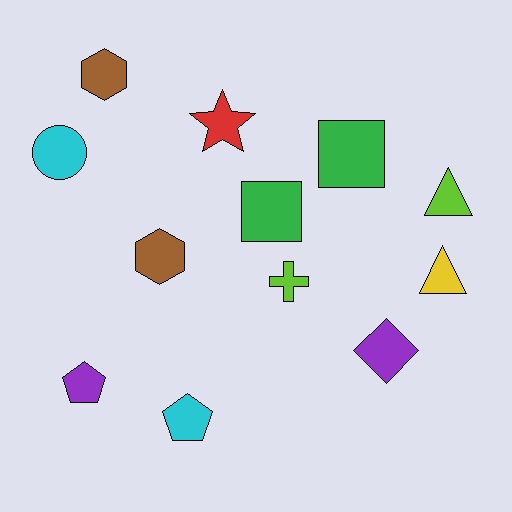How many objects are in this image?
There are 12 objects.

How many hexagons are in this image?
There are 2 hexagons.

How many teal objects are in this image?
There are no teal objects.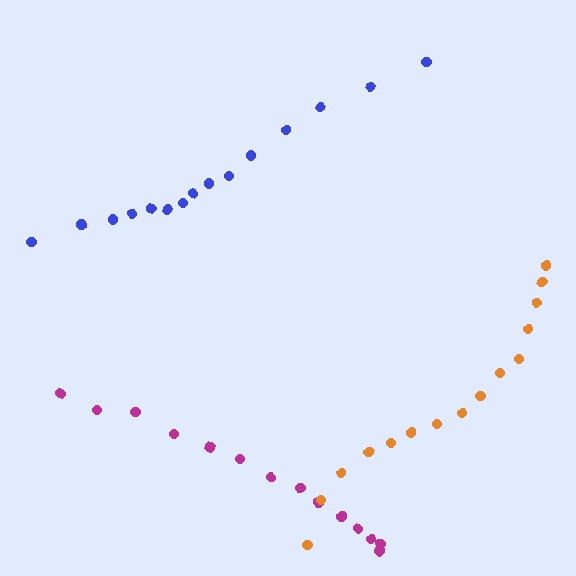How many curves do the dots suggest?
There are 3 distinct paths.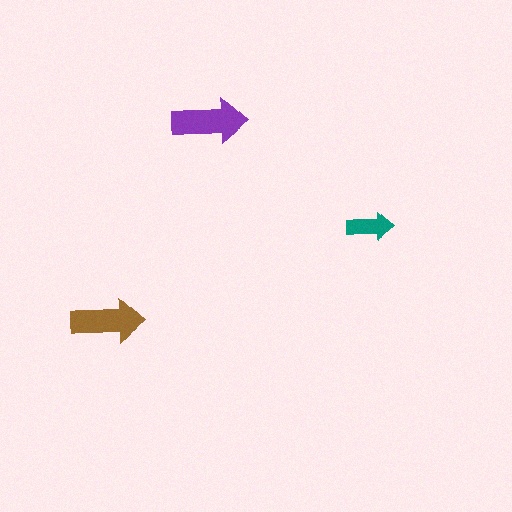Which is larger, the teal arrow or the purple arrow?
The purple one.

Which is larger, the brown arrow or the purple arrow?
The purple one.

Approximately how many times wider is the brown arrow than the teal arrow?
About 1.5 times wider.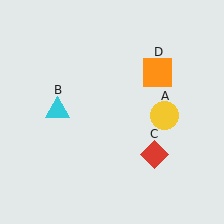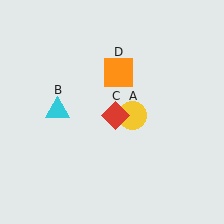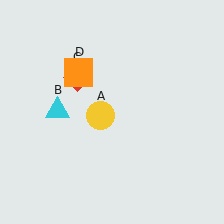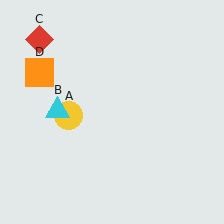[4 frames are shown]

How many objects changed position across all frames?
3 objects changed position: yellow circle (object A), red diamond (object C), orange square (object D).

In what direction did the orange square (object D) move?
The orange square (object D) moved left.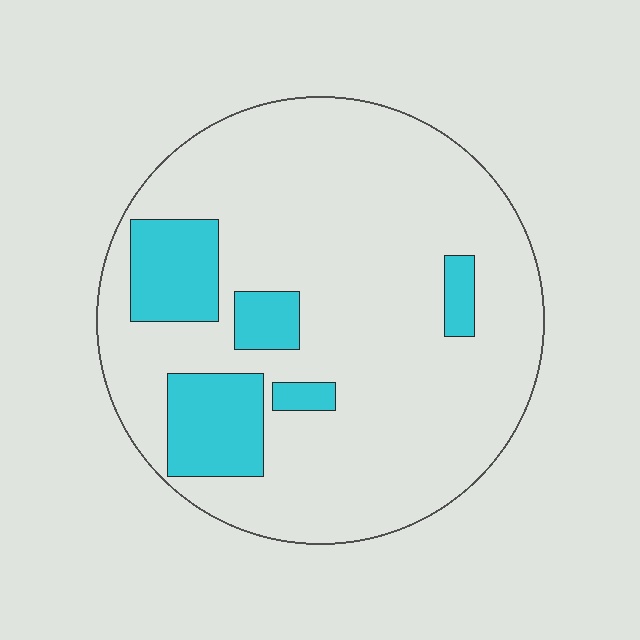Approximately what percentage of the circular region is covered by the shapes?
Approximately 15%.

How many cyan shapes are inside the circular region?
5.